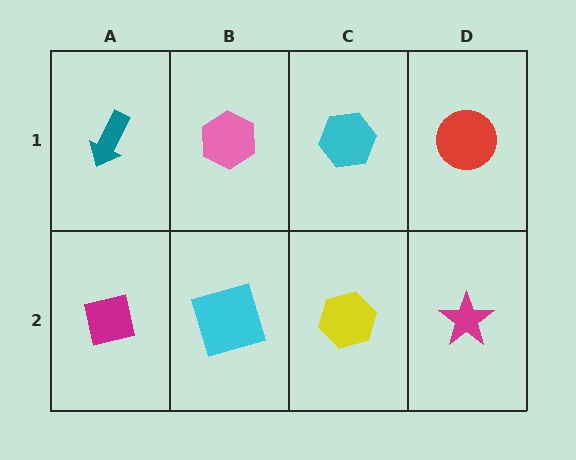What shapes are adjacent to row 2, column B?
A pink hexagon (row 1, column B), a magenta square (row 2, column A), a yellow hexagon (row 2, column C).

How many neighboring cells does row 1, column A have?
2.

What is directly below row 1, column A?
A magenta square.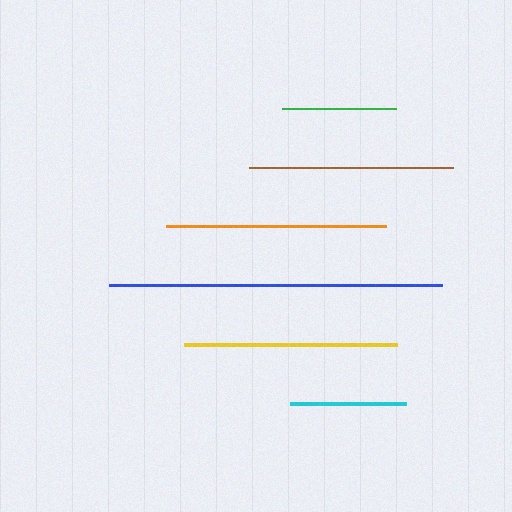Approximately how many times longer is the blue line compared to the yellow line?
The blue line is approximately 1.6 times the length of the yellow line.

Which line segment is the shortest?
The green line is the shortest at approximately 113 pixels.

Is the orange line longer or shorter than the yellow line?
The orange line is longer than the yellow line.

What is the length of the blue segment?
The blue segment is approximately 333 pixels long.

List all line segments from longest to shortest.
From longest to shortest: blue, orange, yellow, brown, cyan, green.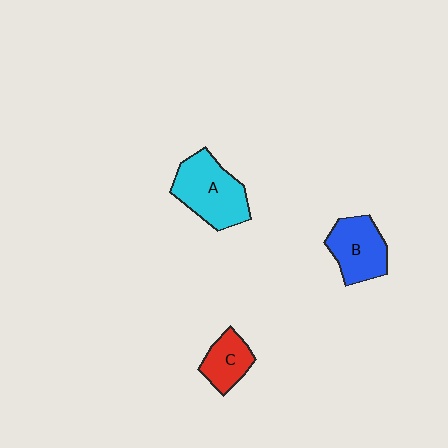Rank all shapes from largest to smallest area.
From largest to smallest: A (cyan), B (blue), C (red).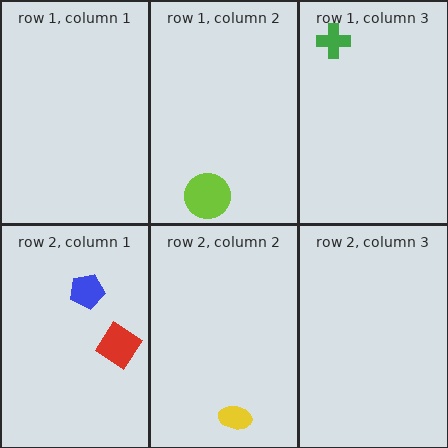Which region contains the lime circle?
The row 1, column 2 region.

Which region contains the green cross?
The row 1, column 3 region.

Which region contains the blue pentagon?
The row 2, column 1 region.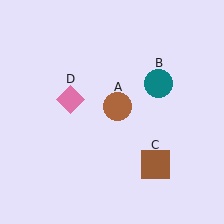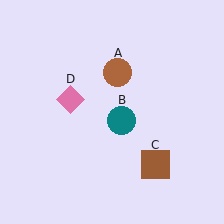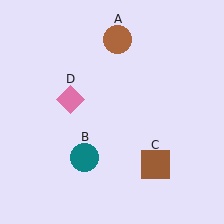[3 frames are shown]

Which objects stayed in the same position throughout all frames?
Brown square (object C) and pink diamond (object D) remained stationary.